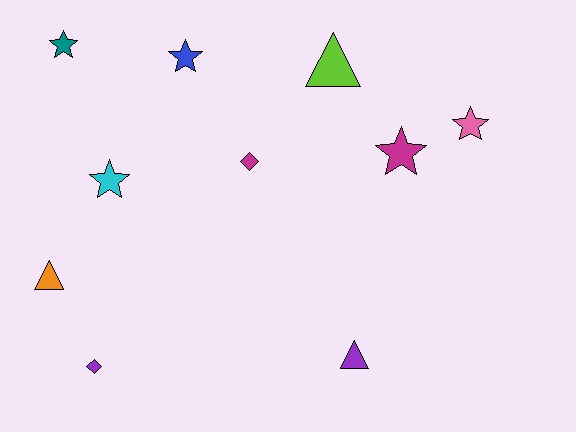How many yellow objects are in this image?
There are no yellow objects.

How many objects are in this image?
There are 10 objects.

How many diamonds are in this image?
There are 2 diamonds.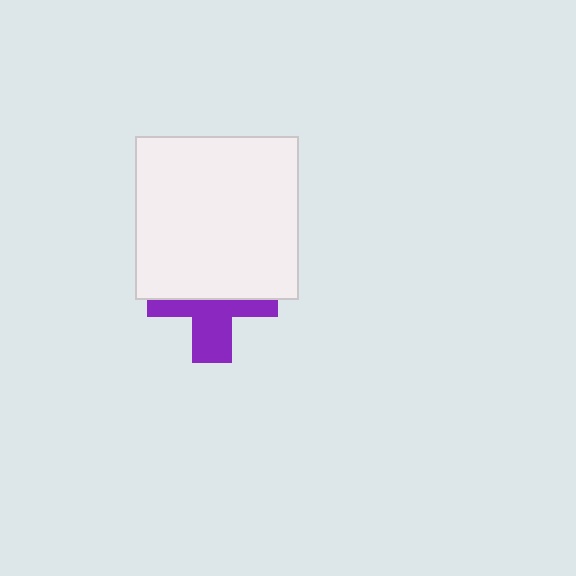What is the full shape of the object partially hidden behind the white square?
The partially hidden object is a purple cross.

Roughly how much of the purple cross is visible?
About half of it is visible (roughly 47%).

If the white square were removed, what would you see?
You would see the complete purple cross.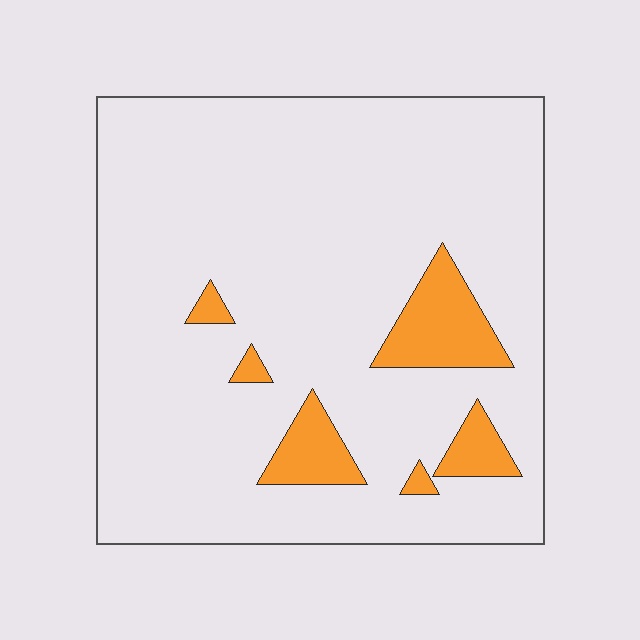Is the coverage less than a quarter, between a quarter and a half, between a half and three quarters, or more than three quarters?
Less than a quarter.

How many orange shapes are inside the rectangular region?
6.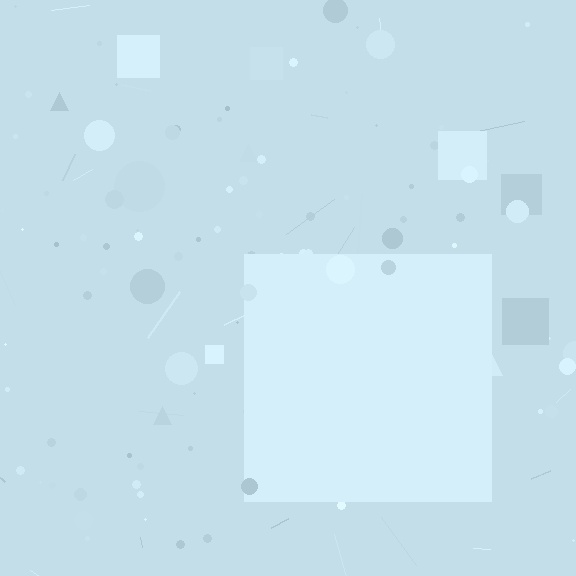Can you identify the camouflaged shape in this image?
The camouflaged shape is a square.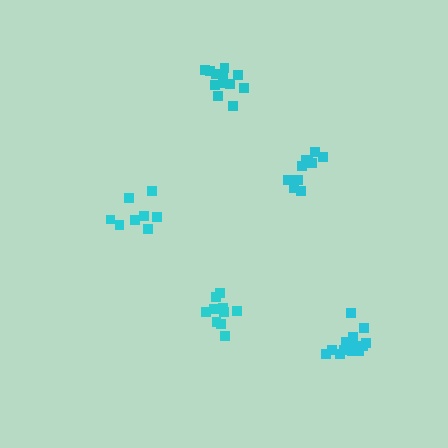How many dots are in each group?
Group 1: 14 dots, Group 2: 10 dots, Group 3: 13 dots, Group 4: 8 dots, Group 5: 10 dots (55 total).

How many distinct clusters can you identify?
There are 5 distinct clusters.